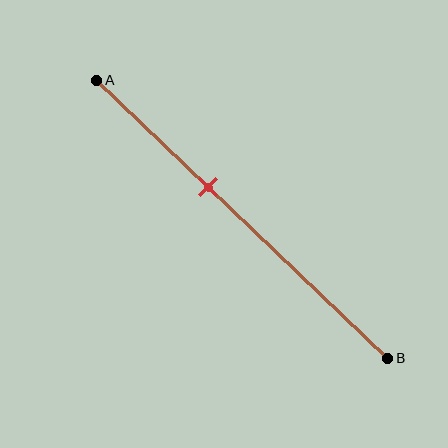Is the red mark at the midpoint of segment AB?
No, the mark is at about 40% from A, not at the 50% midpoint.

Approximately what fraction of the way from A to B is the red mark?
The red mark is approximately 40% of the way from A to B.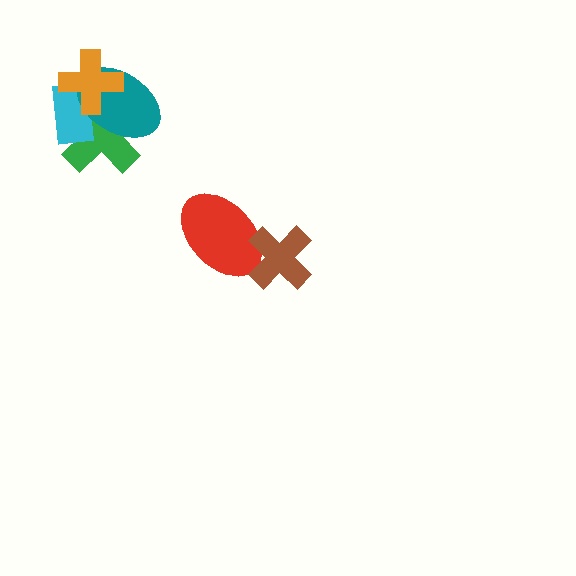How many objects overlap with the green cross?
3 objects overlap with the green cross.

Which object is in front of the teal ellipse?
The orange cross is in front of the teal ellipse.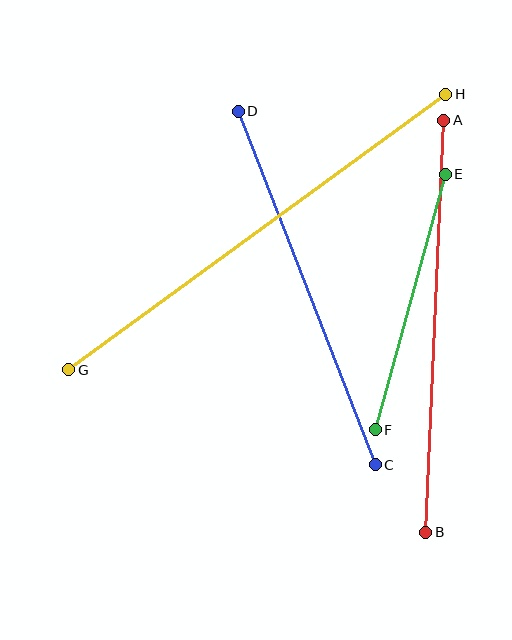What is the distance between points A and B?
The distance is approximately 412 pixels.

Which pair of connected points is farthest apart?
Points G and H are farthest apart.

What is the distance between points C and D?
The distance is approximately 379 pixels.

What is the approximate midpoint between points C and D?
The midpoint is at approximately (307, 288) pixels.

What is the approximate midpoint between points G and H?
The midpoint is at approximately (257, 232) pixels.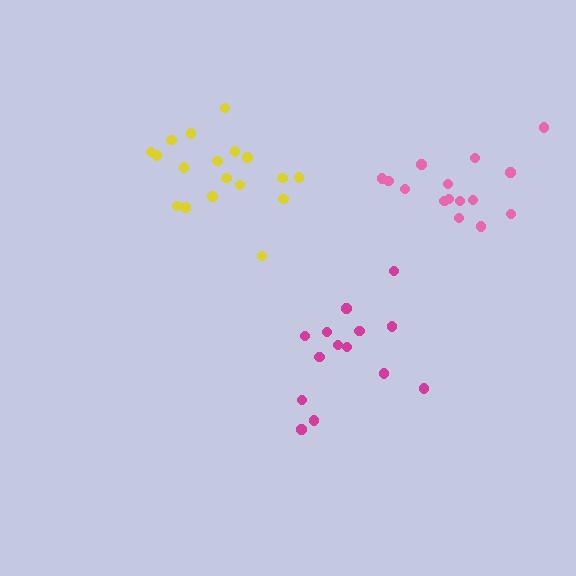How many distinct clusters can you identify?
There are 3 distinct clusters.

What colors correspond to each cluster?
The clusters are colored: magenta, pink, yellow.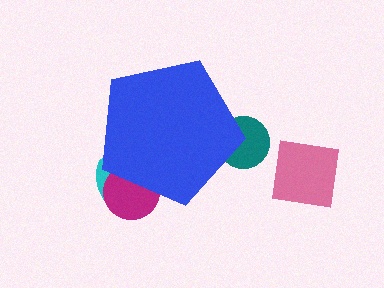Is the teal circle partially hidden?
Yes, the teal circle is partially hidden behind the blue pentagon.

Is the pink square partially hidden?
No, the pink square is fully visible.